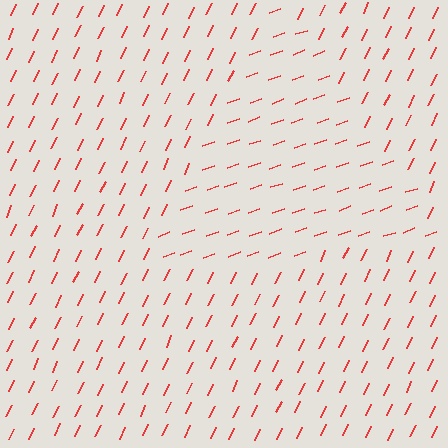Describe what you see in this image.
The image is filled with small red line segments. A triangle region in the image has lines oriented differently from the surrounding lines, creating a visible texture boundary.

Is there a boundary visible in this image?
Yes, there is a texture boundary formed by a change in line orientation.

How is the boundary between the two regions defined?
The boundary is defined purely by a change in line orientation (approximately 45 degrees difference). All lines are the same color and thickness.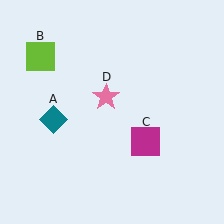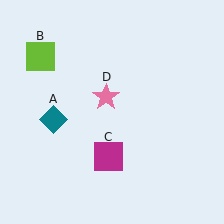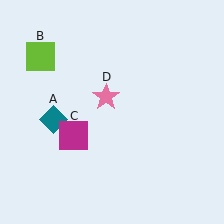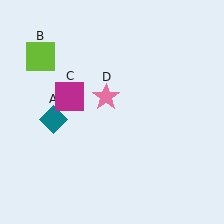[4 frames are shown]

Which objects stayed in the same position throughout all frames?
Teal diamond (object A) and lime square (object B) and pink star (object D) remained stationary.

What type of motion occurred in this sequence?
The magenta square (object C) rotated clockwise around the center of the scene.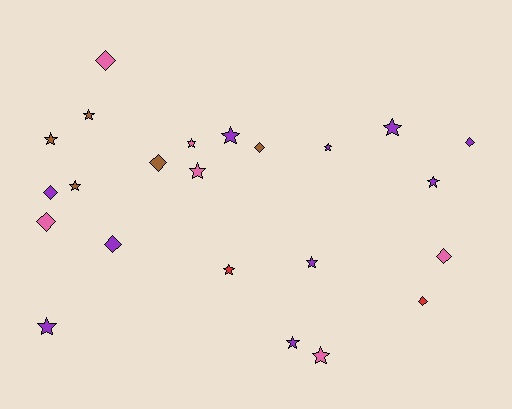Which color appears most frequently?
Purple, with 10 objects.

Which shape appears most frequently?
Star, with 14 objects.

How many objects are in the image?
There are 23 objects.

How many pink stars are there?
There are 3 pink stars.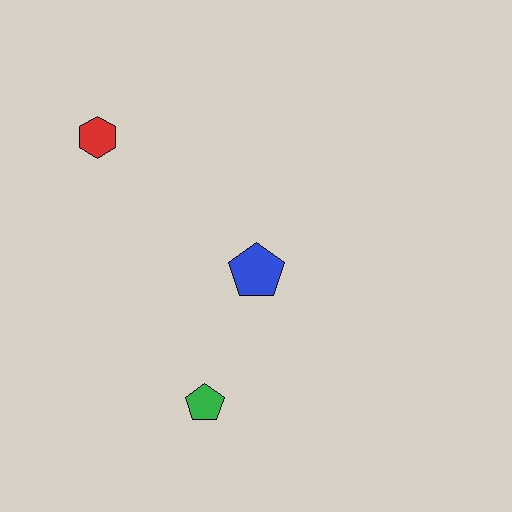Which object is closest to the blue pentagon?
The green pentagon is closest to the blue pentagon.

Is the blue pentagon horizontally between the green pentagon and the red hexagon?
No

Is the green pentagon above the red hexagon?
No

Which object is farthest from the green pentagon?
The red hexagon is farthest from the green pentagon.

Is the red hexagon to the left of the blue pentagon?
Yes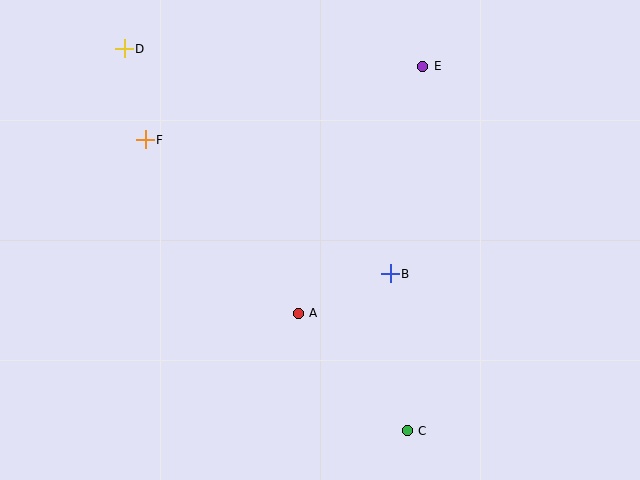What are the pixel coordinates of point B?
Point B is at (390, 274).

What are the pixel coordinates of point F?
Point F is at (145, 140).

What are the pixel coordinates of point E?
Point E is at (423, 66).